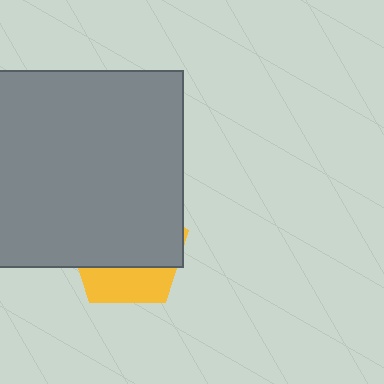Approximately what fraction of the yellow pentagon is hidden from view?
Roughly 68% of the yellow pentagon is hidden behind the gray square.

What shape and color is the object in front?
The object in front is a gray square.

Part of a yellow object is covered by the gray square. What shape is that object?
It is a pentagon.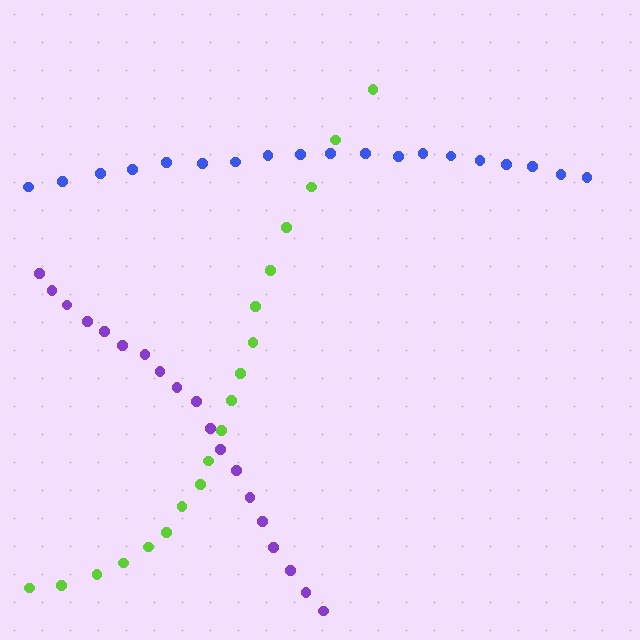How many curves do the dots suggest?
There are 3 distinct paths.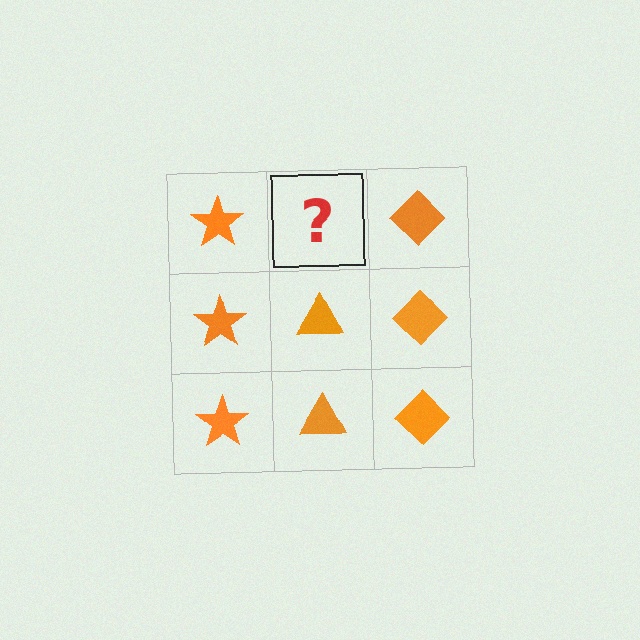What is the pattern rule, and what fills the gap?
The rule is that each column has a consistent shape. The gap should be filled with an orange triangle.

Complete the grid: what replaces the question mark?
The question mark should be replaced with an orange triangle.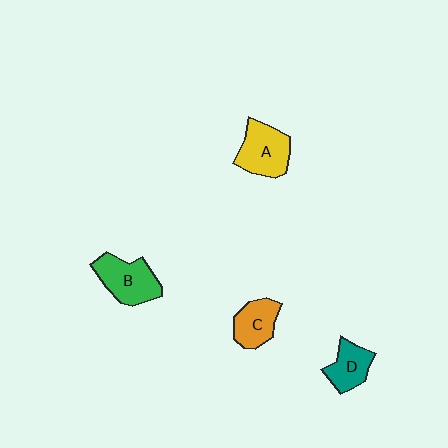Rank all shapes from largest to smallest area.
From largest to smallest: B (green), A (yellow), C (orange), D (teal).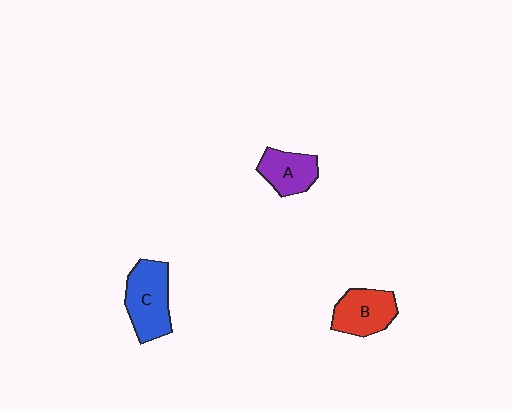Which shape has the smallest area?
Shape A (purple).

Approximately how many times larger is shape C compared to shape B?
Approximately 1.2 times.